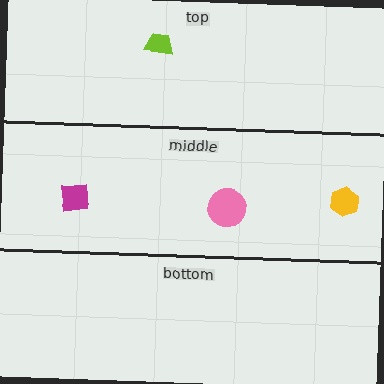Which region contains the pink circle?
The middle region.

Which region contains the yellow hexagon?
The middle region.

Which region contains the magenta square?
The middle region.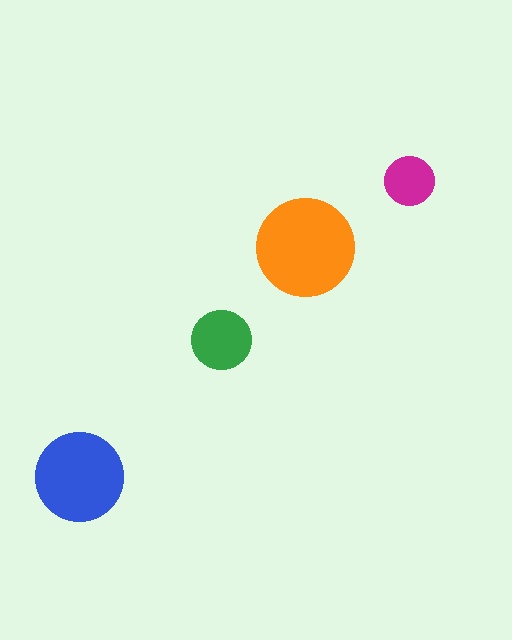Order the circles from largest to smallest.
the orange one, the blue one, the green one, the magenta one.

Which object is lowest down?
The blue circle is bottommost.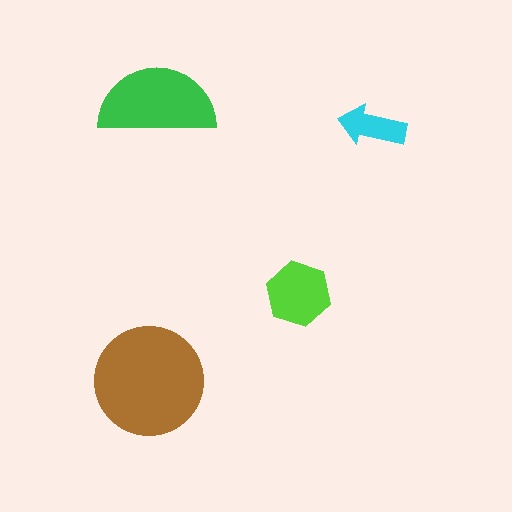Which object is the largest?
The brown circle.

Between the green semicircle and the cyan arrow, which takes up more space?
The green semicircle.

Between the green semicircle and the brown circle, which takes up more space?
The brown circle.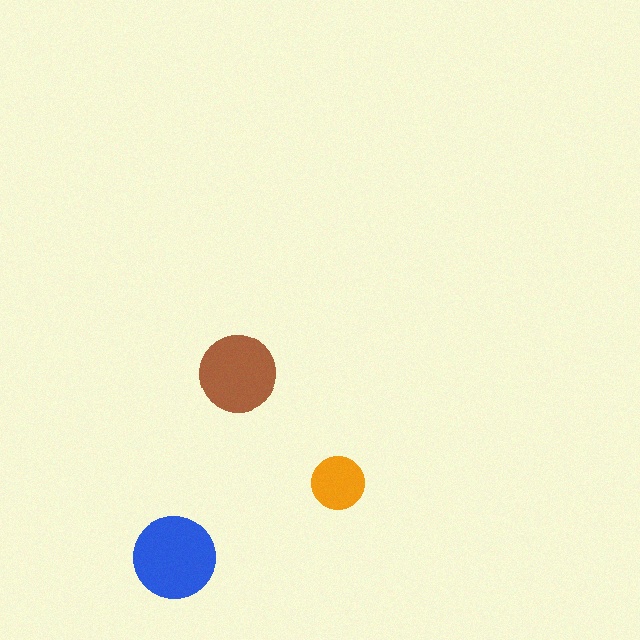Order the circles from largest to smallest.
the blue one, the brown one, the orange one.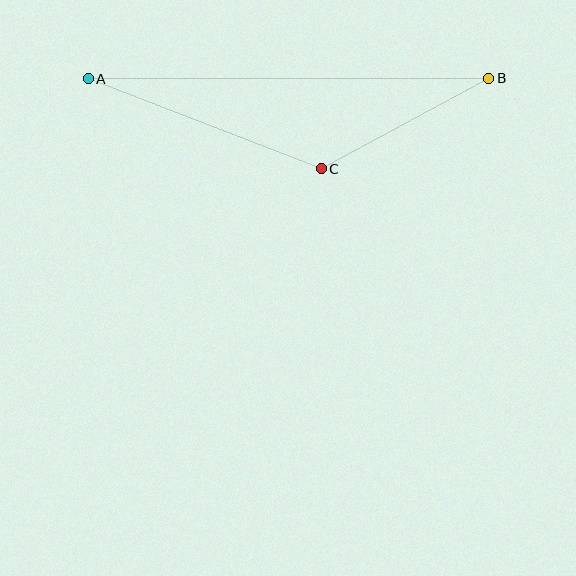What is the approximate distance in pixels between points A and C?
The distance between A and C is approximately 250 pixels.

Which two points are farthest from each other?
Points A and B are farthest from each other.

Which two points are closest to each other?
Points B and C are closest to each other.